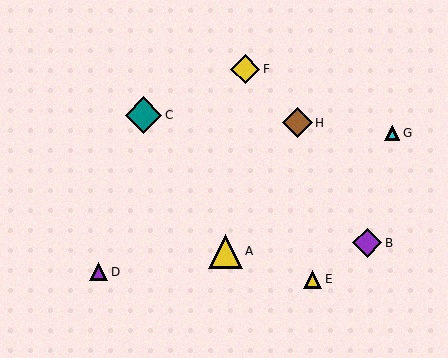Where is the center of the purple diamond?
The center of the purple diamond is at (367, 243).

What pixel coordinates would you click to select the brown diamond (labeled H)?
Click at (297, 123) to select the brown diamond H.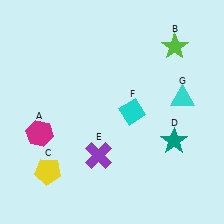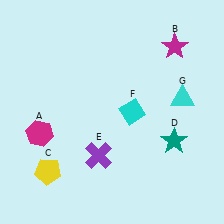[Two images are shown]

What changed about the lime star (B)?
In Image 1, B is lime. In Image 2, it changed to magenta.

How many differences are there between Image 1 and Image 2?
There is 1 difference between the two images.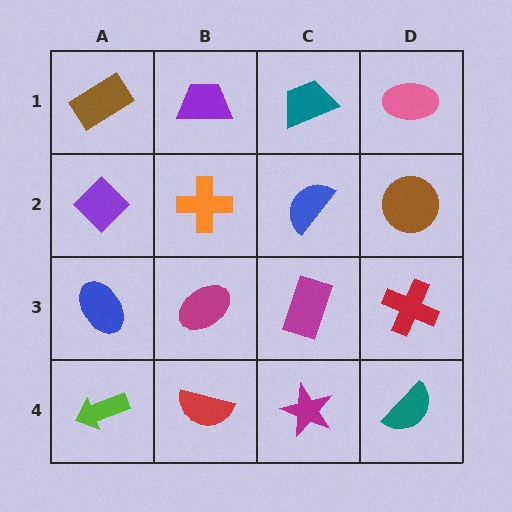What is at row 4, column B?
A red semicircle.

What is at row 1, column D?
A pink ellipse.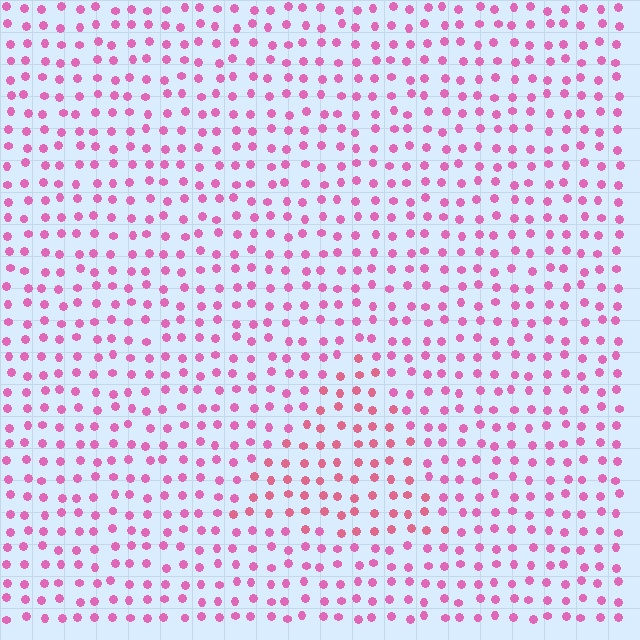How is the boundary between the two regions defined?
The boundary is defined purely by a slight shift in hue (about 22 degrees). Spacing, size, and orientation are identical on both sides.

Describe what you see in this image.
The image is filled with small pink elements in a uniform arrangement. A triangle-shaped region is visible where the elements are tinted to a slightly different hue, forming a subtle color boundary.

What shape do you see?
I see a triangle.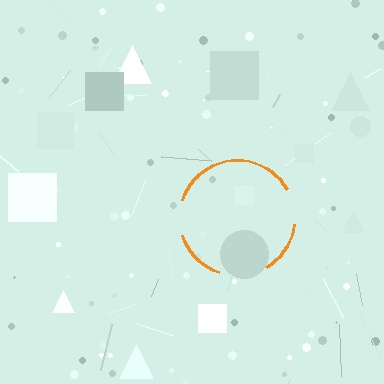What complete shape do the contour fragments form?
The contour fragments form a circle.